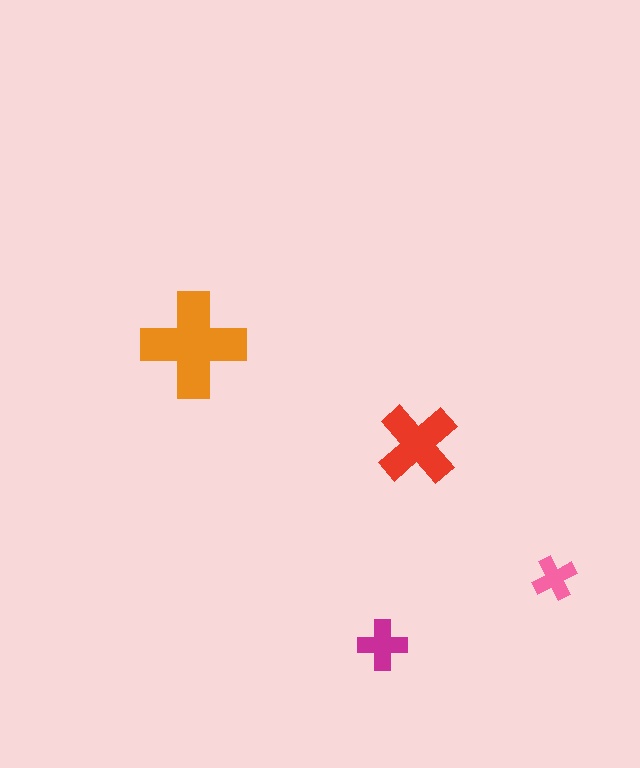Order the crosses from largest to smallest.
the orange one, the red one, the magenta one, the pink one.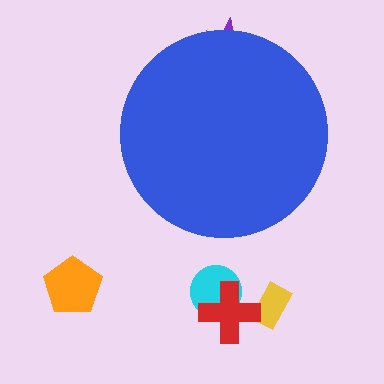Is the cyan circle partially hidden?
No, the cyan circle is fully visible.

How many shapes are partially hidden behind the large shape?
1 shape is partially hidden.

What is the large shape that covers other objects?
A blue circle.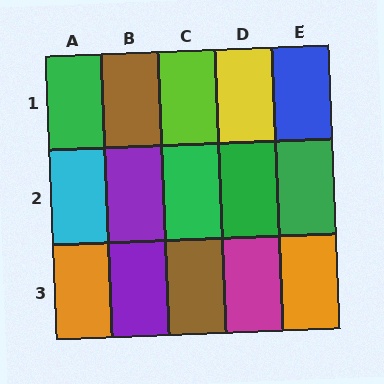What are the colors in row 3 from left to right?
Orange, purple, brown, magenta, orange.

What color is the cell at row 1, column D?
Yellow.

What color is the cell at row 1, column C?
Lime.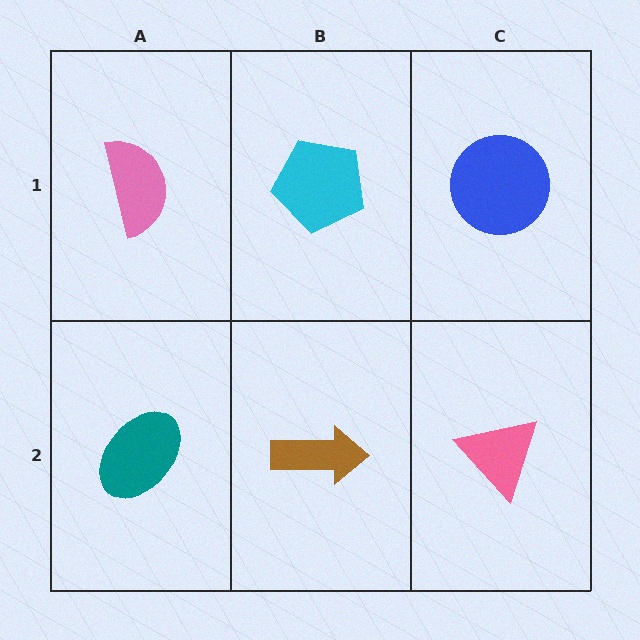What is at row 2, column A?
A teal ellipse.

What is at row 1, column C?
A blue circle.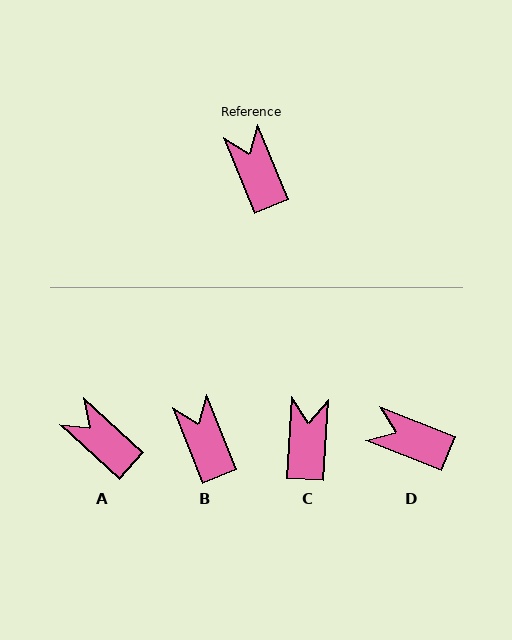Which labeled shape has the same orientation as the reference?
B.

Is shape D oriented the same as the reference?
No, it is off by about 47 degrees.